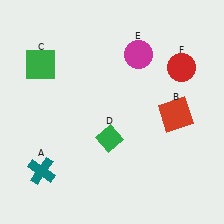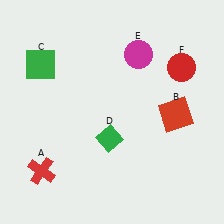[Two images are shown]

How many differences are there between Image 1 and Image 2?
There is 1 difference between the two images.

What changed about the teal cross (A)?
In Image 1, A is teal. In Image 2, it changed to red.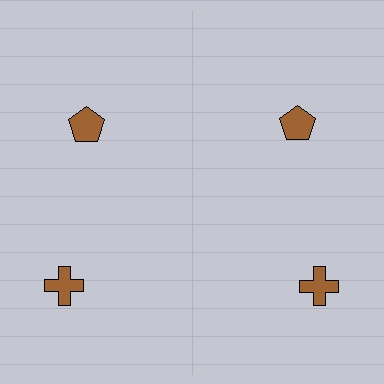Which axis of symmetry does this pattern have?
The pattern has a vertical axis of symmetry running through the center of the image.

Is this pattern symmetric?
Yes, this pattern has bilateral (reflection) symmetry.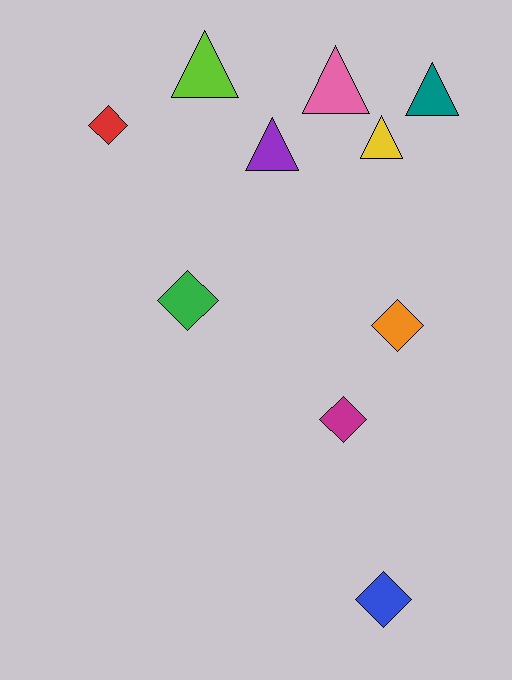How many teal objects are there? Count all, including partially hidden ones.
There is 1 teal object.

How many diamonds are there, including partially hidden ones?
There are 5 diamonds.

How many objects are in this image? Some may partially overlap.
There are 10 objects.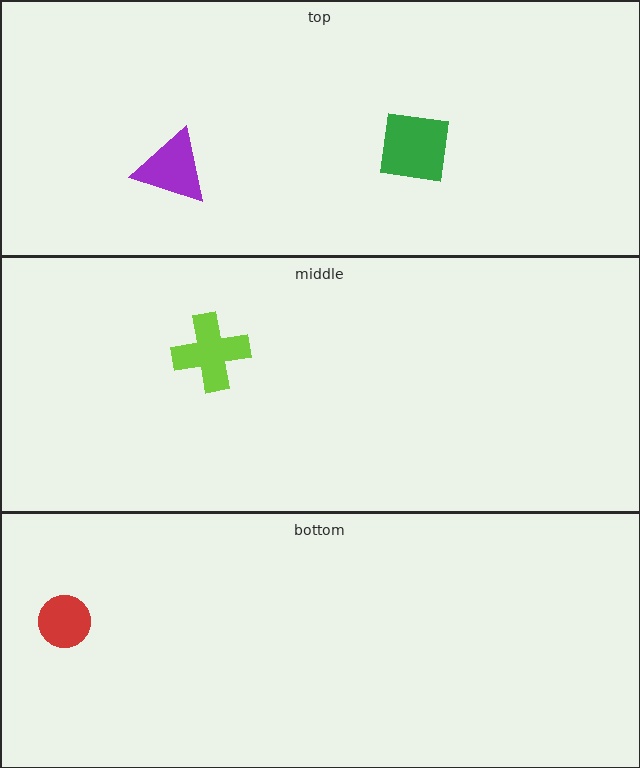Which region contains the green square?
The top region.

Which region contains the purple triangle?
The top region.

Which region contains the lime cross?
The middle region.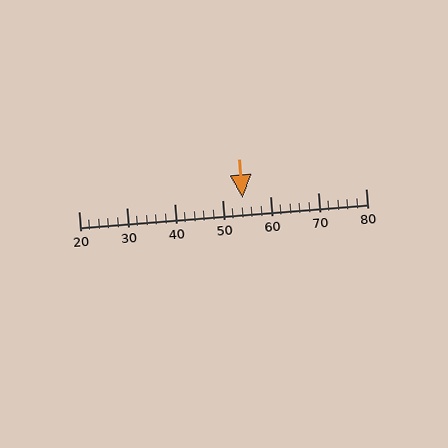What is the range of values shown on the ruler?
The ruler shows values from 20 to 80.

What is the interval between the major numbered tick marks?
The major tick marks are spaced 10 units apart.